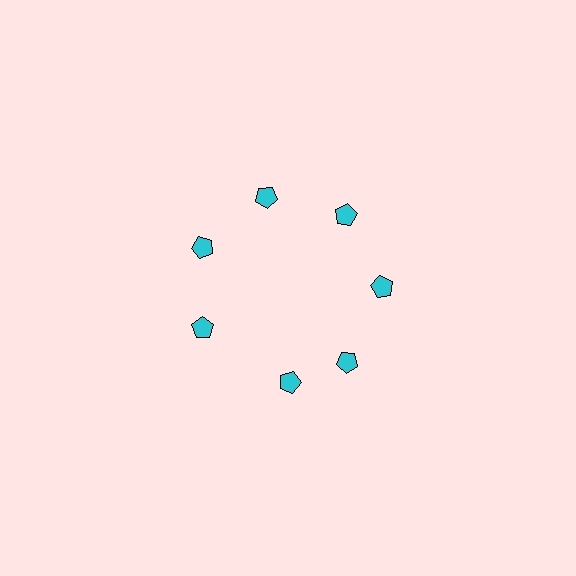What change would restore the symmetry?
The symmetry would be restored by rotating it back into even spacing with its neighbors so that all 7 pentagons sit at equal angles and equal distance from the center.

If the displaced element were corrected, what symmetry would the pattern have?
It would have 7-fold rotational symmetry — the pattern would map onto itself every 51 degrees.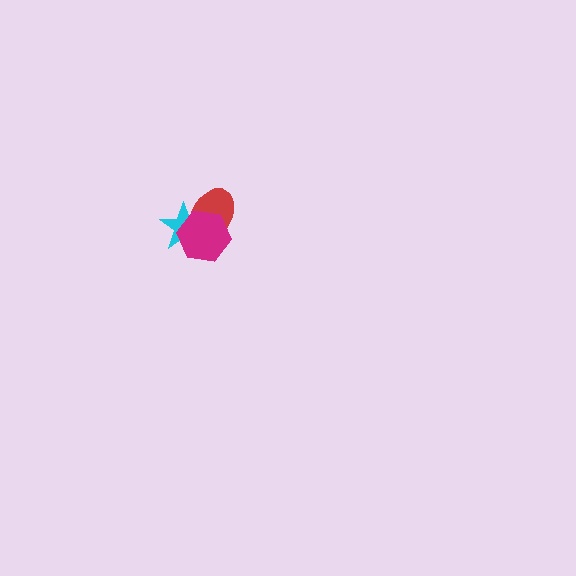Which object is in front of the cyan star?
The magenta hexagon is in front of the cyan star.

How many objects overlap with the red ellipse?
2 objects overlap with the red ellipse.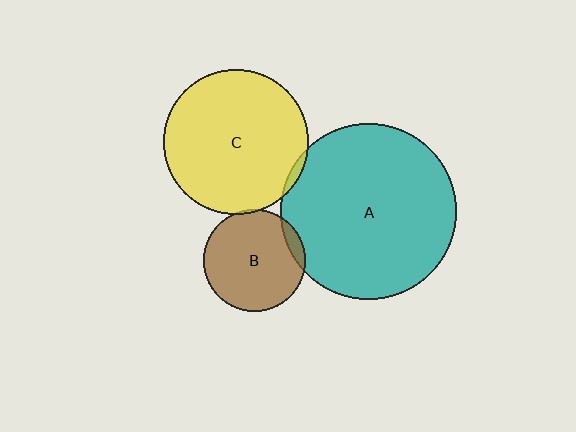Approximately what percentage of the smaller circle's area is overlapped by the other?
Approximately 5%.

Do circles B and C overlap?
Yes.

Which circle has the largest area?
Circle A (teal).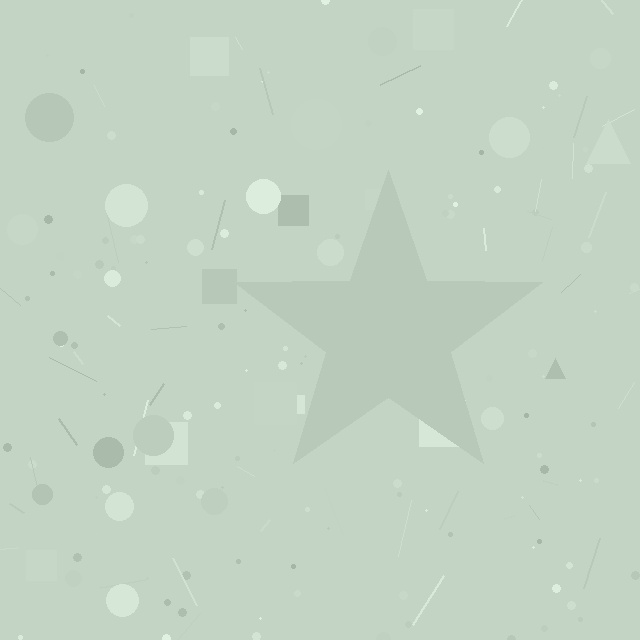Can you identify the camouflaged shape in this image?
The camouflaged shape is a star.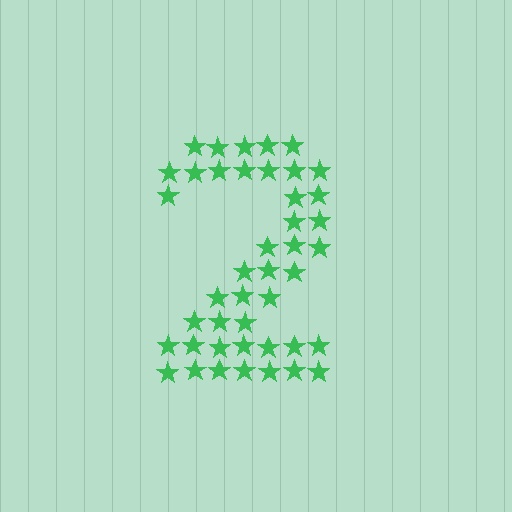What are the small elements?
The small elements are stars.